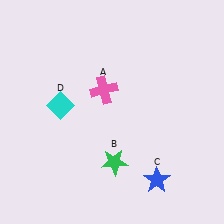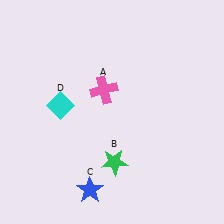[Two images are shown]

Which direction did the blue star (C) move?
The blue star (C) moved left.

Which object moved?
The blue star (C) moved left.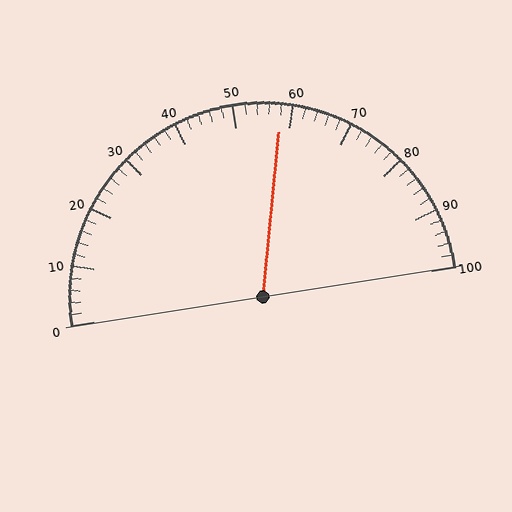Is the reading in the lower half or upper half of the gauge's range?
The reading is in the upper half of the range (0 to 100).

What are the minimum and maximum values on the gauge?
The gauge ranges from 0 to 100.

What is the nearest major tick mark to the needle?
The nearest major tick mark is 60.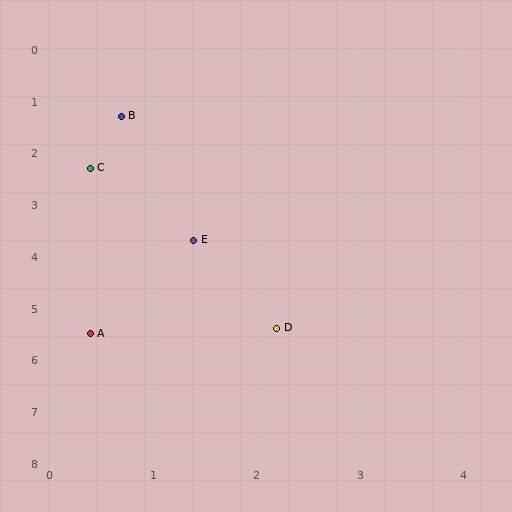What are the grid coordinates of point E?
Point E is at approximately (1.4, 3.7).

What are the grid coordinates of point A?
Point A is at approximately (0.4, 5.5).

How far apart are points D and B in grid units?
Points D and B are about 4.4 grid units apart.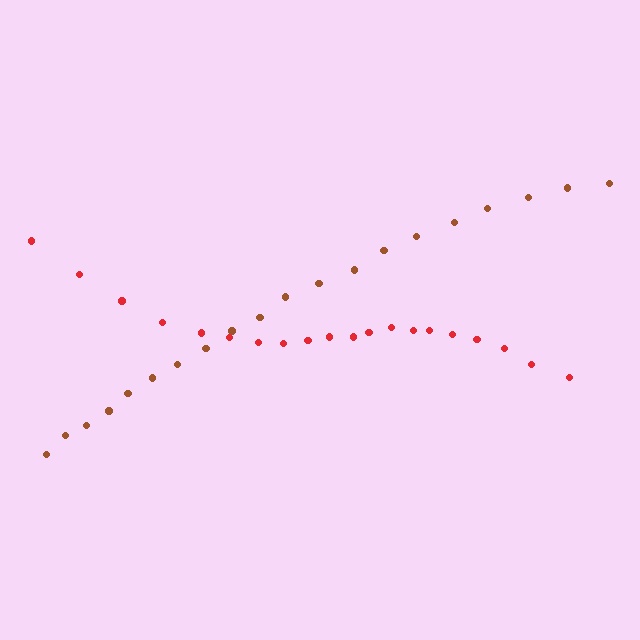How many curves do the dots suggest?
There are 2 distinct paths.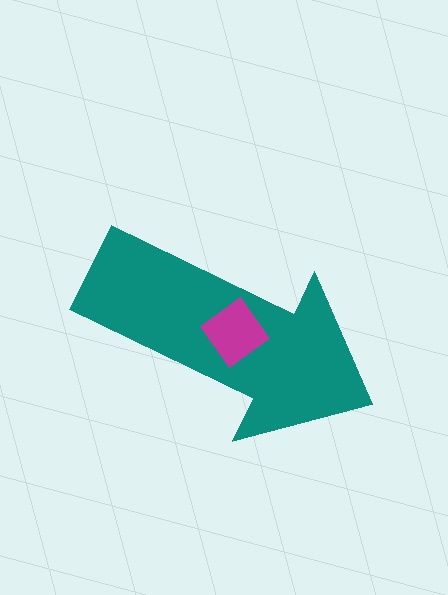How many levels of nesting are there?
2.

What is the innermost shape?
The magenta diamond.